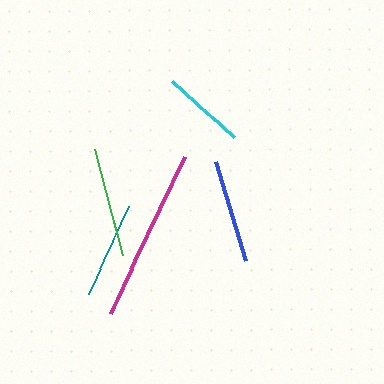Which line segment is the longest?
The magenta line is the longest at approximately 173 pixels.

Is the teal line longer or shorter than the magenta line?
The magenta line is longer than the teal line.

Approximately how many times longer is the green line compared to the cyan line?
The green line is approximately 1.3 times the length of the cyan line.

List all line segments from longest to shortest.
From longest to shortest: magenta, green, blue, teal, cyan.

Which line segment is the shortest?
The cyan line is the shortest at approximately 83 pixels.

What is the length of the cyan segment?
The cyan segment is approximately 83 pixels long.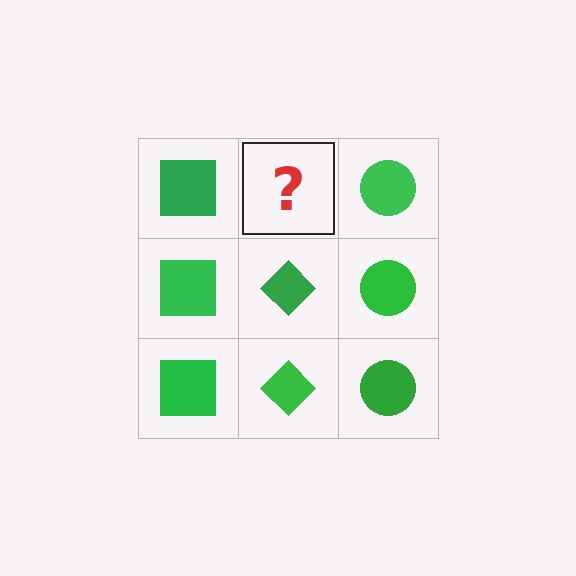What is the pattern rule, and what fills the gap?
The rule is that each column has a consistent shape. The gap should be filled with a green diamond.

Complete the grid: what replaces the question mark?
The question mark should be replaced with a green diamond.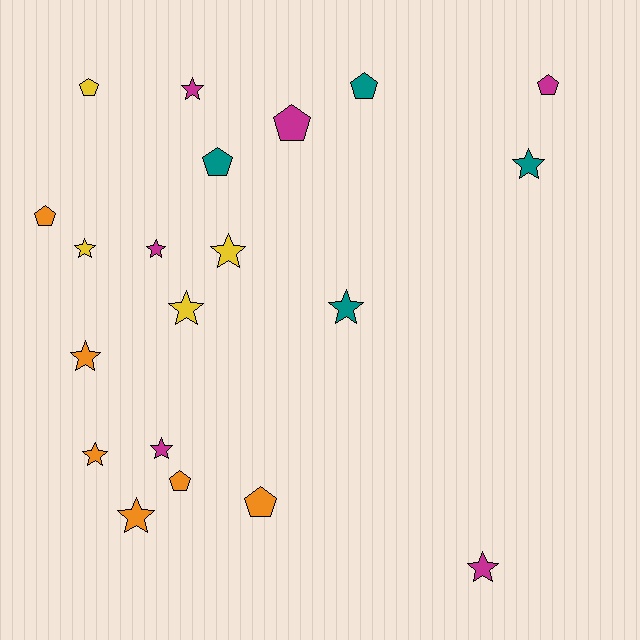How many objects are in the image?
There are 20 objects.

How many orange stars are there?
There are 3 orange stars.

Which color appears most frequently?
Orange, with 6 objects.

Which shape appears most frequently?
Star, with 12 objects.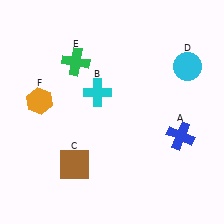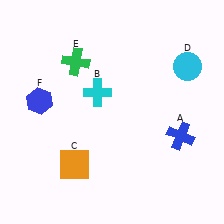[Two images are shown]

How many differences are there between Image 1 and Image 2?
There are 2 differences between the two images.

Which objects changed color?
C changed from brown to orange. F changed from orange to blue.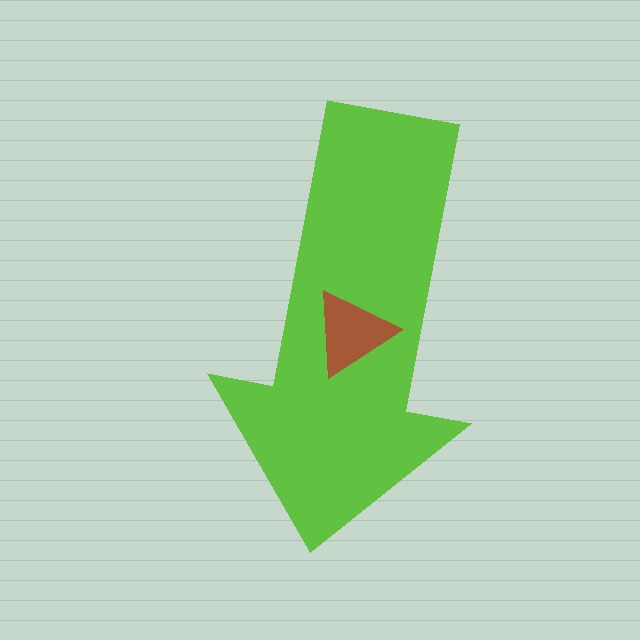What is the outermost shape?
The lime arrow.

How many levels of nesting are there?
2.